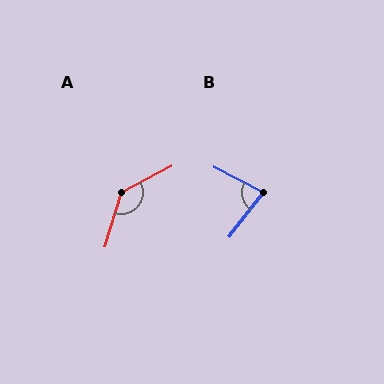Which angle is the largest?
A, at approximately 135 degrees.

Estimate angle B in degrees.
Approximately 79 degrees.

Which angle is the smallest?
B, at approximately 79 degrees.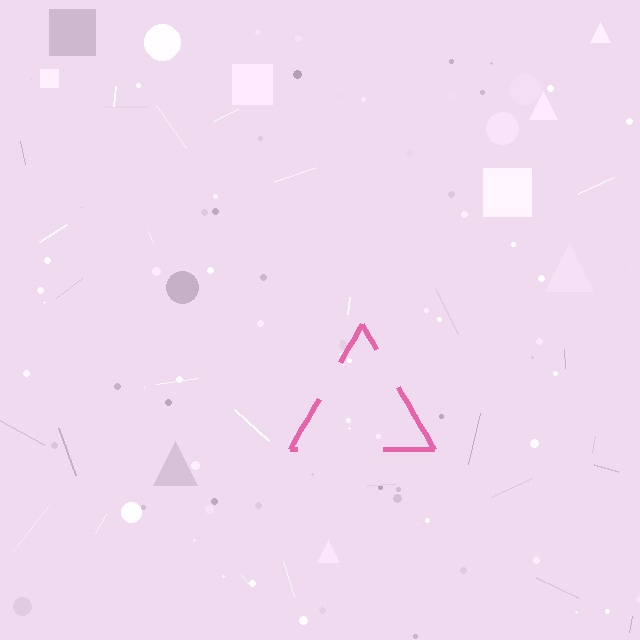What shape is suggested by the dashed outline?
The dashed outline suggests a triangle.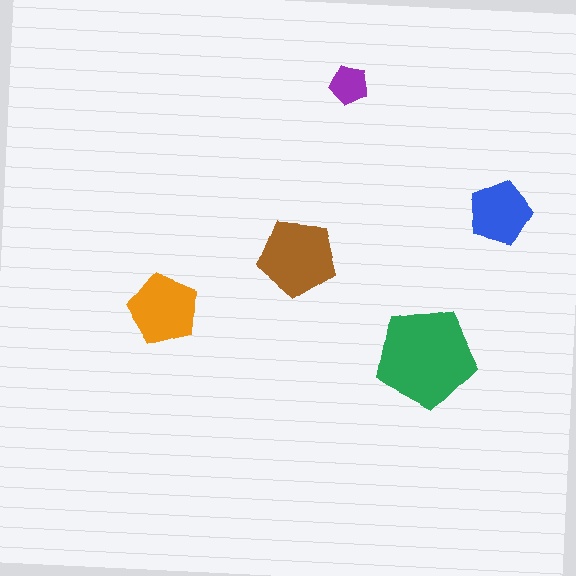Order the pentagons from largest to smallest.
the green one, the brown one, the orange one, the blue one, the purple one.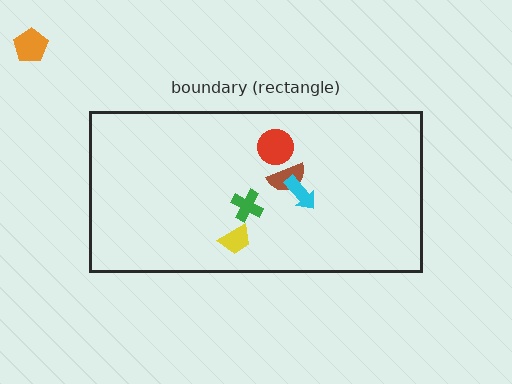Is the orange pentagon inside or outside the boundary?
Outside.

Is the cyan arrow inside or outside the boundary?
Inside.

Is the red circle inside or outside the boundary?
Inside.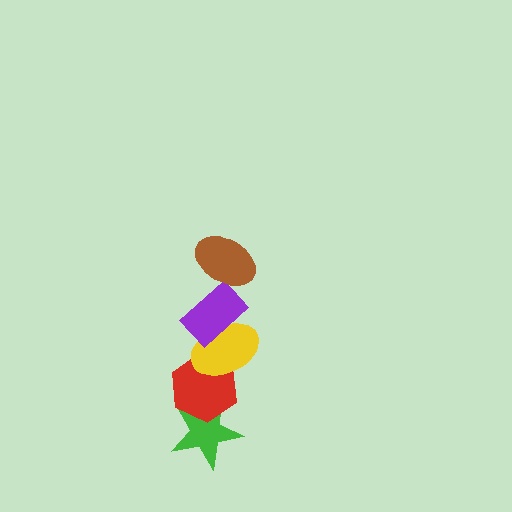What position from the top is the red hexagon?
The red hexagon is 4th from the top.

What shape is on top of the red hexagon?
The yellow ellipse is on top of the red hexagon.